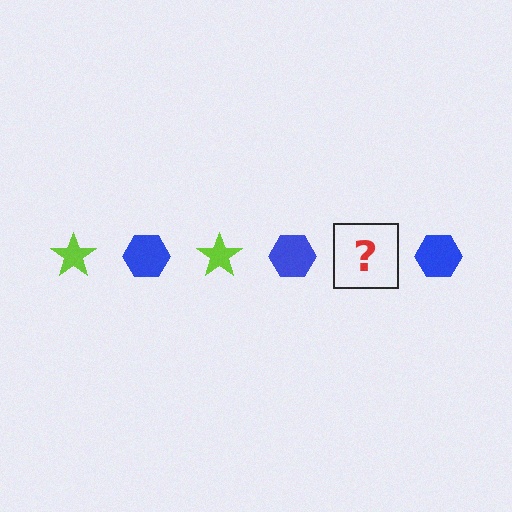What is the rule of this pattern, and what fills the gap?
The rule is that the pattern alternates between lime star and blue hexagon. The gap should be filled with a lime star.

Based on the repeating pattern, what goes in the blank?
The blank should be a lime star.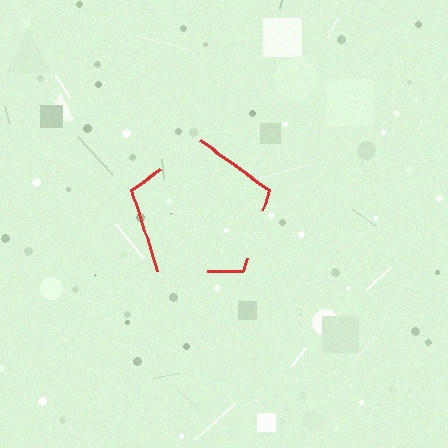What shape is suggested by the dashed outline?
The dashed outline suggests a pentagon.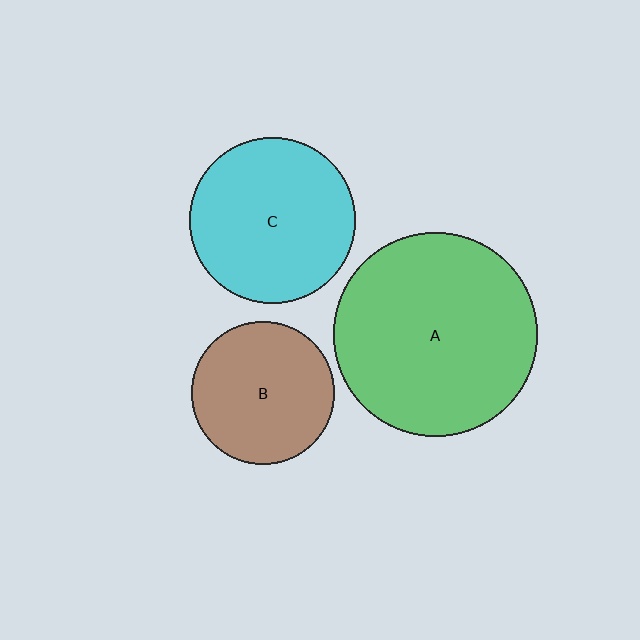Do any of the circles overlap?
No, none of the circles overlap.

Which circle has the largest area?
Circle A (green).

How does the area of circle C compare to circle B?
Approximately 1.3 times.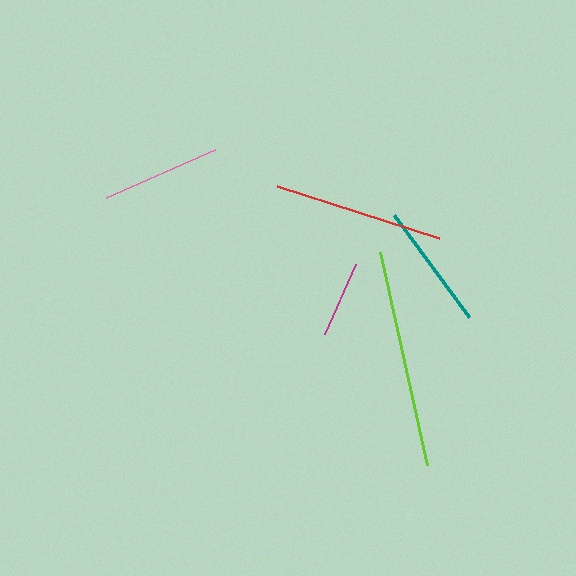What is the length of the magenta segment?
The magenta segment is approximately 77 pixels long.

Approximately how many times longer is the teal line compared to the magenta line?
The teal line is approximately 1.7 times the length of the magenta line.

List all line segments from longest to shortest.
From longest to shortest: lime, red, teal, pink, magenta.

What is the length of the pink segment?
The pink segment is approximately 120 pixels long.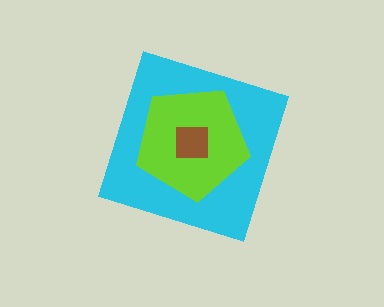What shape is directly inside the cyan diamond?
The lime pentagon.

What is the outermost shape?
The cyan diamond.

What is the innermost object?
The brown square.